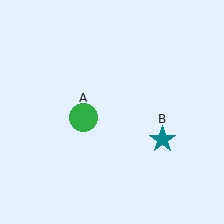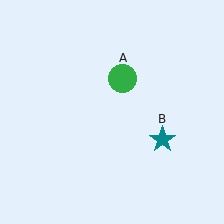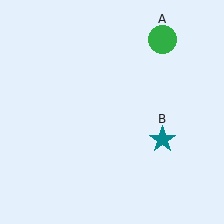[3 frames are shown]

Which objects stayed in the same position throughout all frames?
Teal star (object B) remained stationary.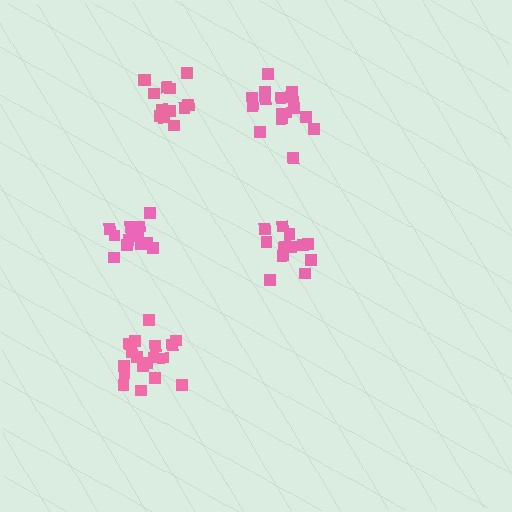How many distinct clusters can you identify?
There are 5 distinct clusters.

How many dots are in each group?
Group 1: 14 dots, Group 2: 18 dots, Group 3: 13 dots, Group 4: 13 dots, Group 5: 18 dots (76 total).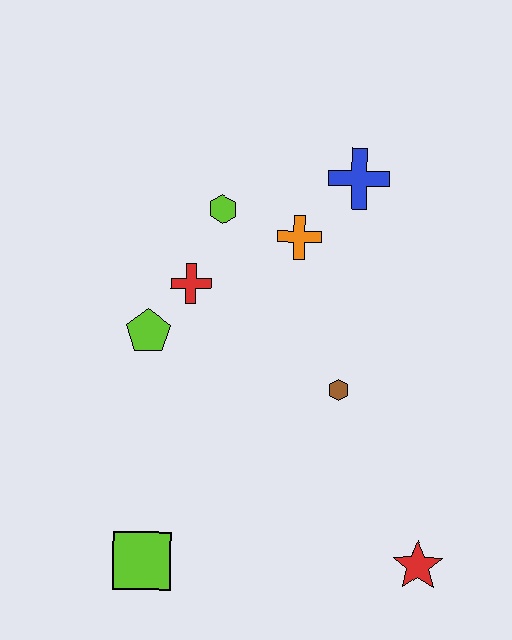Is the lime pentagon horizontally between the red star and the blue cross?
No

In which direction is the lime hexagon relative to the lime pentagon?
The lime hexagon is above the lime pentagon.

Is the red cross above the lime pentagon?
Yes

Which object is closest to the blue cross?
The orange cross is closest to the blue cross.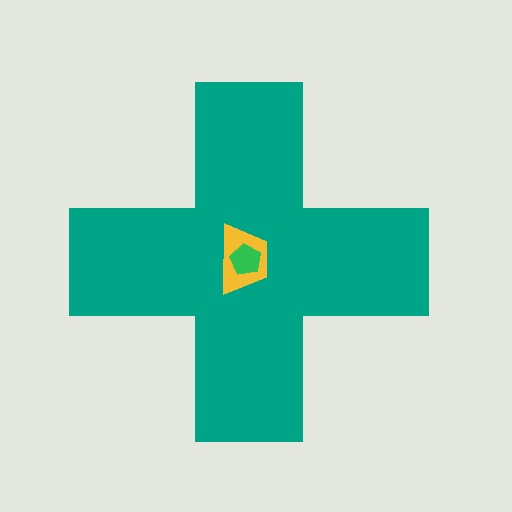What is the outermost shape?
The teal cross.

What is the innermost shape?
The green pentagon.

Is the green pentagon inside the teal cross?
Yes.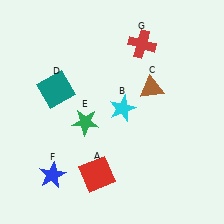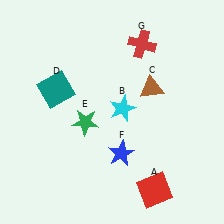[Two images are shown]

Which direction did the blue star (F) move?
The blue star (F) moved right.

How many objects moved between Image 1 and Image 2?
2 objects moved between the two images.